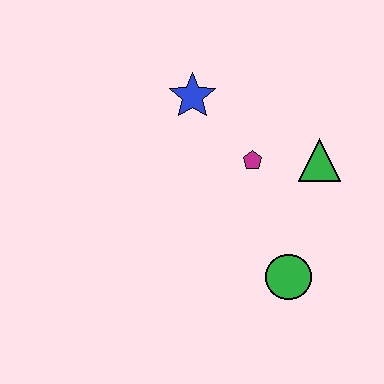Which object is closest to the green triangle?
The magenta pentagon is closest to the green triangle.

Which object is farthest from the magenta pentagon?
The green circle is farthest from the magenta pentagon.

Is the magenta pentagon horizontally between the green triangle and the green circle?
No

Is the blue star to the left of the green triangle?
Yes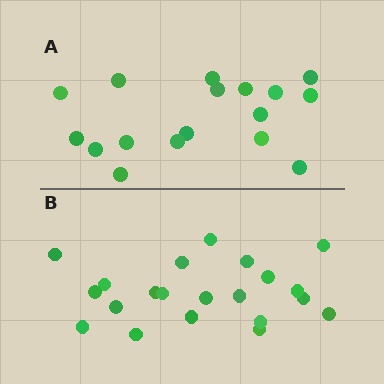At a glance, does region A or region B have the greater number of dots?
Region B (the bottom region) has more dots.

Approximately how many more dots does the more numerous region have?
Region B has about 4 more dots than region A.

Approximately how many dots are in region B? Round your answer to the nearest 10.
About 20 dots. (The exact count is 21, which rounds to 20.)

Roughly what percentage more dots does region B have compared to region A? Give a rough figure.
About 25% more.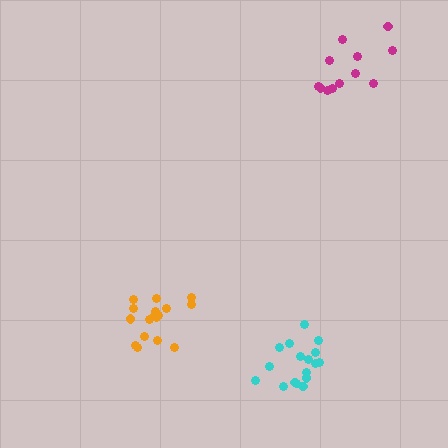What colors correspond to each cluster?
The clusters are colored: magenta, orange, cyan.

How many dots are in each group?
Group 1: 12 dots, Group 2: 17 dots, Group 3: 17 dots (46 total).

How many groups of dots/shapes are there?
There are 3 groups.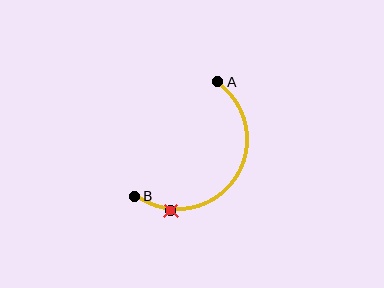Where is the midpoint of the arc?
The arc midpoint is the point on the curve farthest from the straight line joining A and B. It sits below and to the right of that line.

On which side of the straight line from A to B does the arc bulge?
The arc bulges below and to the right of the straight line connecting A and B.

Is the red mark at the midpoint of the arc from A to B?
No. The red mark lies on the arc but is closer to endpoint B. The arc midpoint would be at the point on the curve equidistant along the arc from both A and B.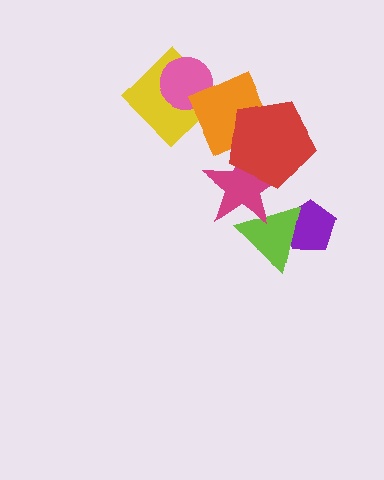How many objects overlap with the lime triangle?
2 objects overlap with the lime triangle.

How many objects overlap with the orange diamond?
4 objects overlap with the orange diamond.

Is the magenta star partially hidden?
Yes, it is partially covered by another shape.